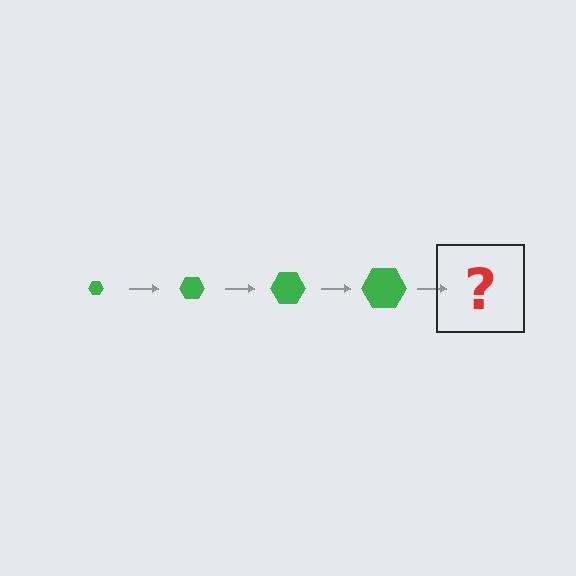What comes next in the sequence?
The next element should be a green hexagon, larger than the previous one.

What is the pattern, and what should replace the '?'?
The pattern is that the hexagon gets progressively larger each step. The '?' should be a green hexagon, larger than the previous one.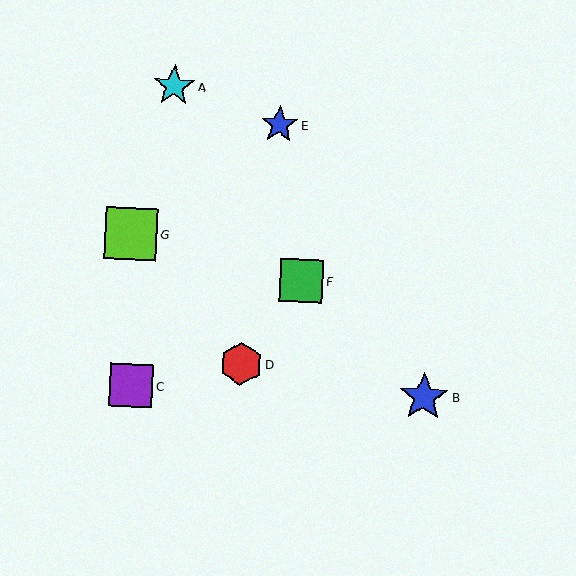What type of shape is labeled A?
Shape A is a cyan star.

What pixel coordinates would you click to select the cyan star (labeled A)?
Click at (174, 86) to select the cyan star A.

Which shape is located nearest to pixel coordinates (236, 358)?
The red hexagon (labeled D) at (241, 364) is nearest to that location.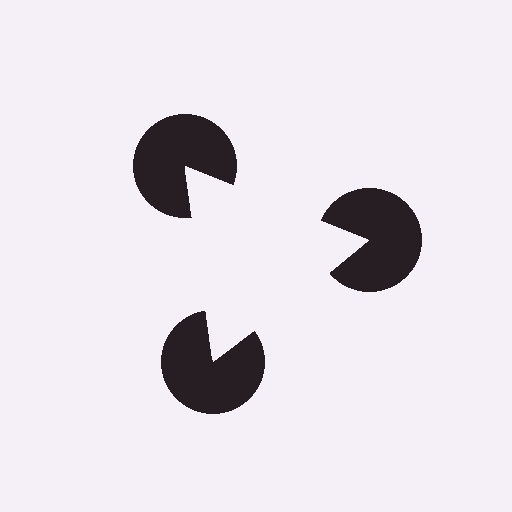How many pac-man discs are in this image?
There are 3 — one at each vertex of the illusory triangle.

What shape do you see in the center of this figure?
An illusory triangle — its edges are inferred from the aligned wedge cuts in the pac-man discs, not physically drawn.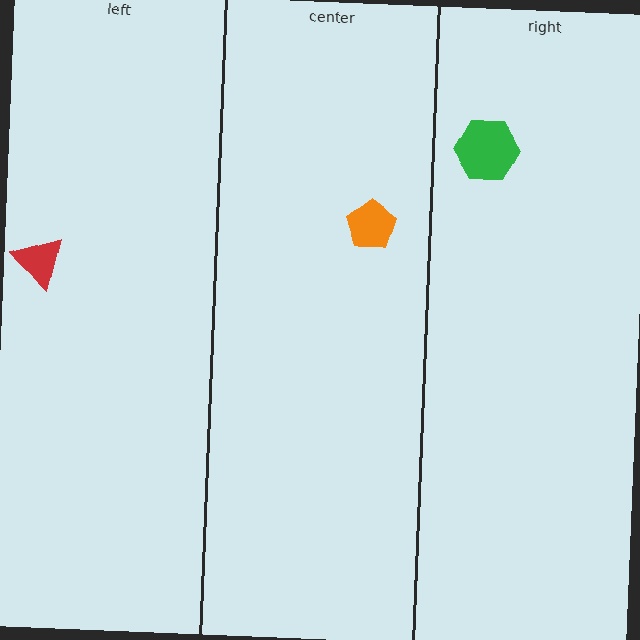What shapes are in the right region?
The green hexagon.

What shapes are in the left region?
The red triangle.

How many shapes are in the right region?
1.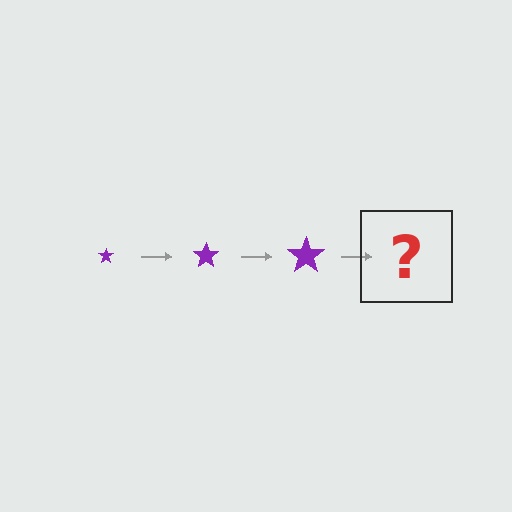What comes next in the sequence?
The next element should be a purple star, larger than the previous one.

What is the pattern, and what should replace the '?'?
The pattern is that the star gets progressively larger each step. The '?' should be a purple star, larger than the previous one.